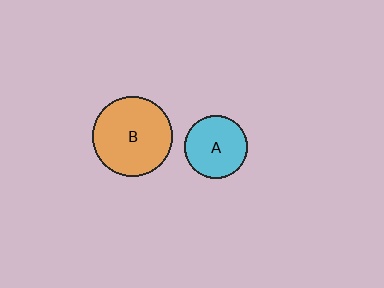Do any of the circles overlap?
No, none of the circles overlap.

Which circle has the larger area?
Circle B (orange).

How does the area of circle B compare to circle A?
Approximately 1.6 times.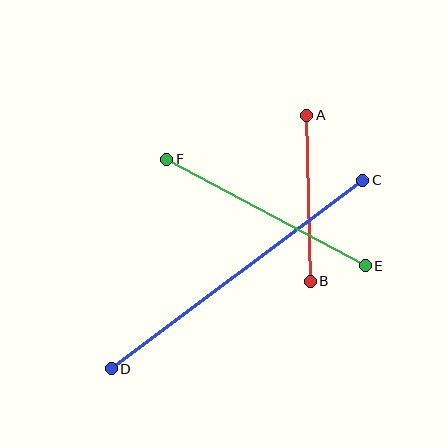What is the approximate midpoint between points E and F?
The midpoint is at approximately (266, 213) pixels.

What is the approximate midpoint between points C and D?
The midpoint is at approximately (237, 274) pixels.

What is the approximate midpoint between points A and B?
The midpoint is at approximately (309, 198) pixels.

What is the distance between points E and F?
The distance is approximately 226 pixels.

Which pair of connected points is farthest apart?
Points C and D are farthest apart.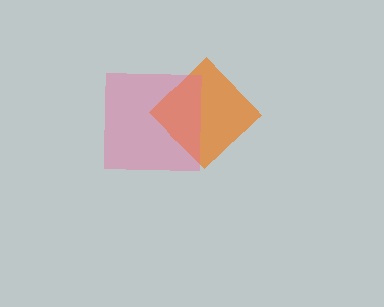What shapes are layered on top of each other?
The layered shapes are: an orange diamond, a pink square.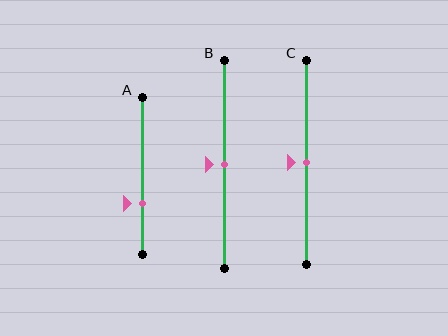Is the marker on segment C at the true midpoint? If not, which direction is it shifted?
Yes, the marker on segment C is at the true midpoint.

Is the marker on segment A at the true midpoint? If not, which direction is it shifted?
No, the marker on segment A is shifted downward by about 18% of the segment length.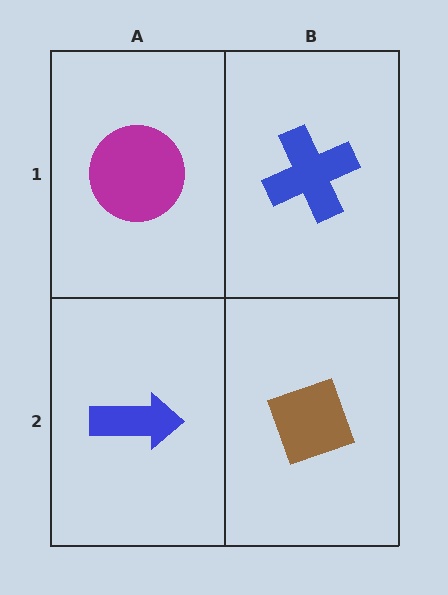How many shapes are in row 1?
2 shapes.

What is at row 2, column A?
A blue arrow.